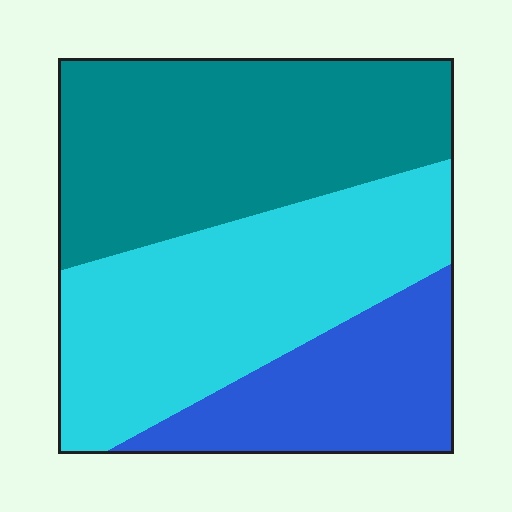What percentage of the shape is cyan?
Cyan takes up about two fifths (2/5) of the shape.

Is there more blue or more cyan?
Cyan.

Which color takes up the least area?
Blue, at roughly 20%.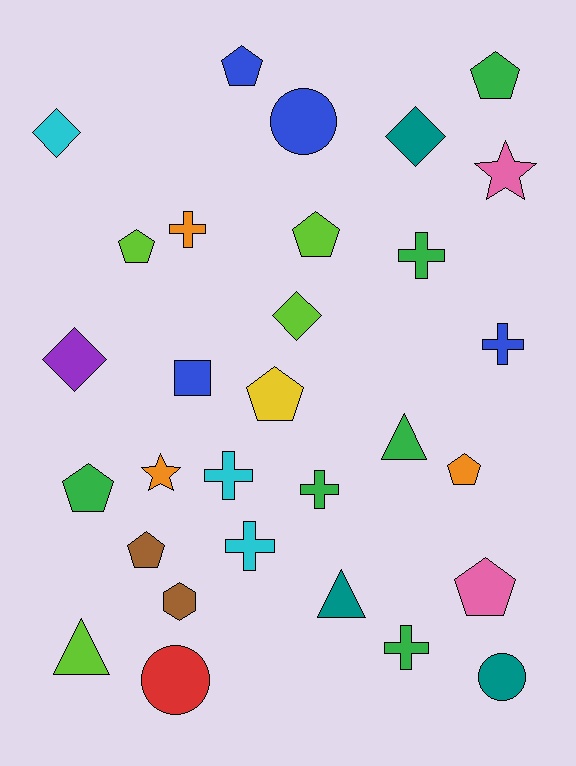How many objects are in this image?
There are 30 objects.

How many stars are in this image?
There are 2 stars.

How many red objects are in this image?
There is 1 red object.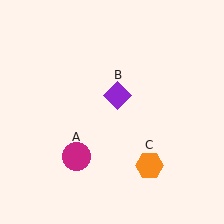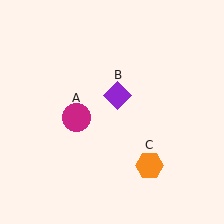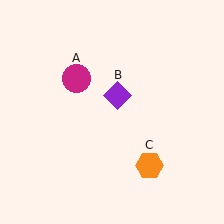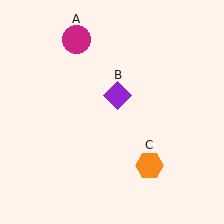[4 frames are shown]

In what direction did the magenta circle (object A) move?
The magenta circle (object A) moved up.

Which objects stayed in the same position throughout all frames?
Purple diamond (object B) and orange hexagon (object C) remained stationary.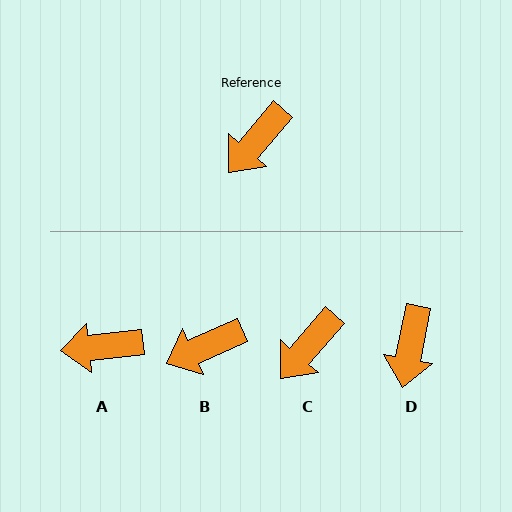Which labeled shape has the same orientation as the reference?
C.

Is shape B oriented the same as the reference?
No, it is off by about 26 degrees.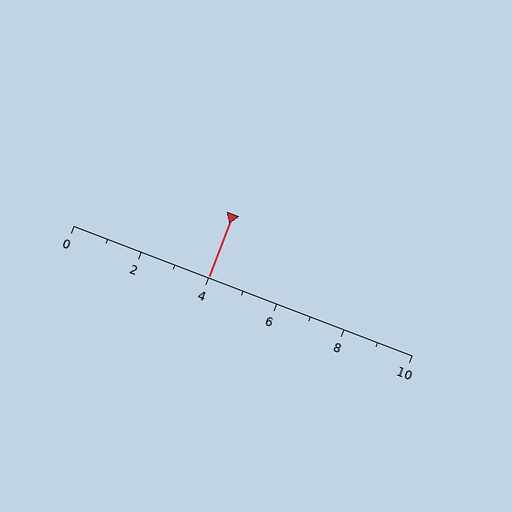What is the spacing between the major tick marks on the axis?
The major ticks are spaced 2 apart.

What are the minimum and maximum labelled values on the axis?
The axis runs from 0 to 10.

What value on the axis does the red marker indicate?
The marker indicates approximately 4.